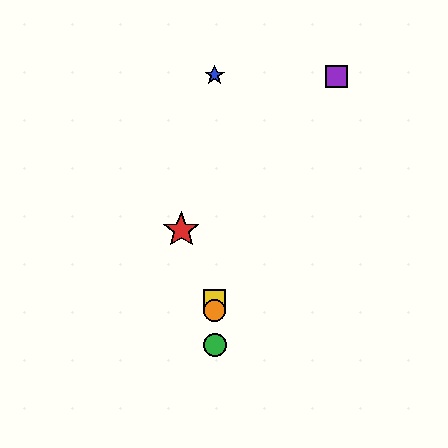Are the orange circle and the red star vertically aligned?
No, the orange circle is at x≈215 and the red star is at x≈181.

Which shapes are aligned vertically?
The blue star, the green circle, the yellow square, the orange circle are aligned vertically.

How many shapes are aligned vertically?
4 shapes (the blue star, the green circle, the yellow square, the orange circle) are aligned vertically.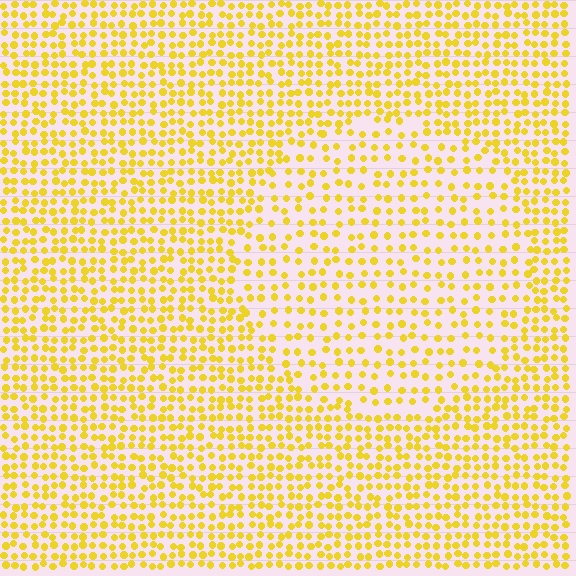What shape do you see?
I see a circle.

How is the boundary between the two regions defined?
The boundary is defined by a change in element density (approximately 1.7x ratio). All elements are the same color, size, and shape.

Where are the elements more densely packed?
The elements are more densely packed outside the circle boundary.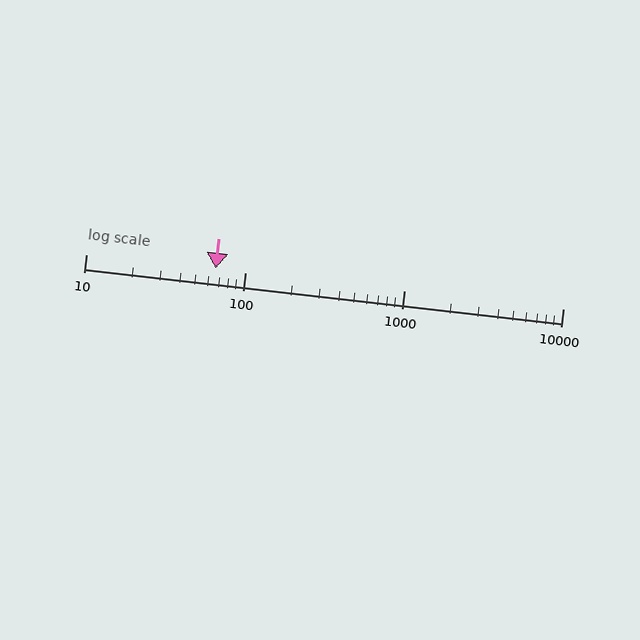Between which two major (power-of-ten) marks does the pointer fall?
The pointer is between 10 and 100.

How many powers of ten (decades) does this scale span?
The scale spans 3 decades, from 10 to 10000.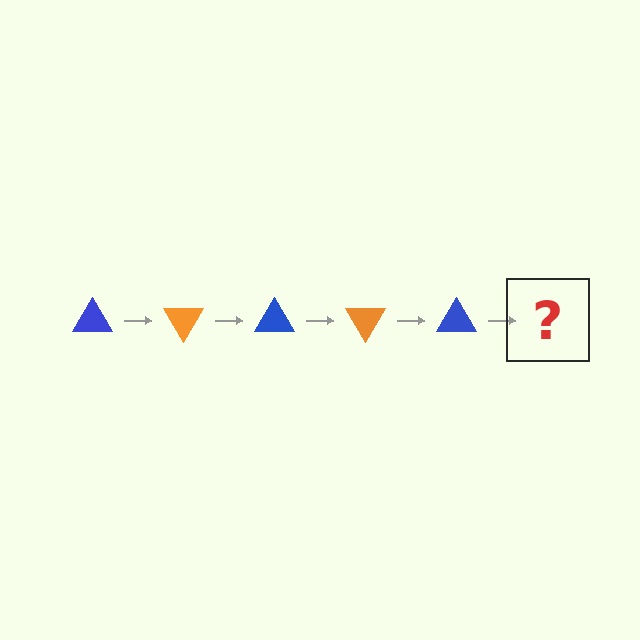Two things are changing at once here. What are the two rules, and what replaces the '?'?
The two rules are that it rotates 60 degrees each step and the color cycles through blue and orange. The '?' should be an orange triangle, rotated 300 degrees from the start.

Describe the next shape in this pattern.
It should be an orange triangle, rotated 300 degrees from the start.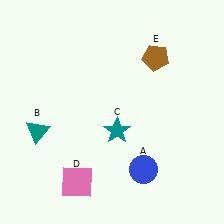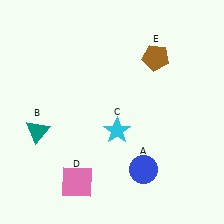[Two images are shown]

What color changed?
The star (C) changed from teal in Image 1 to cyan in Image 2.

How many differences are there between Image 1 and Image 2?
There is 1 difference between the two images.